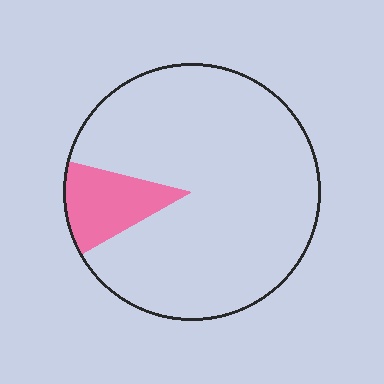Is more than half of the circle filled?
No.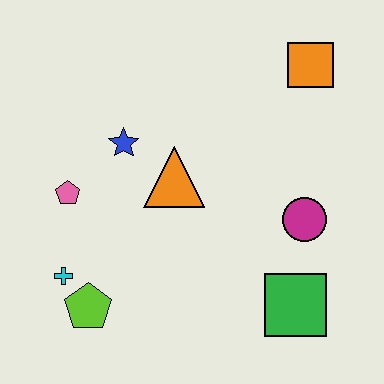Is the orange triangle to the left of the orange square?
Yes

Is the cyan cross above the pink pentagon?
No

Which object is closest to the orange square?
The magenta circle is closest to the orange square.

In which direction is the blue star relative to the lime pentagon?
The blue star is above the lime pentagon.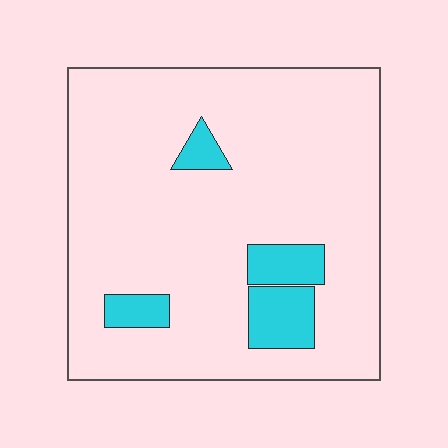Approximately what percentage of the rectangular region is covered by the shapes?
Approximately 10%.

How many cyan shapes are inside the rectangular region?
4.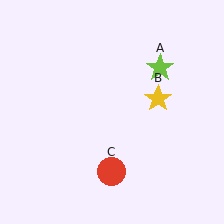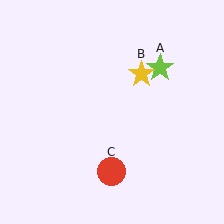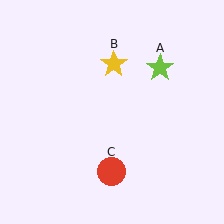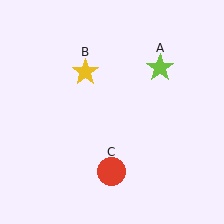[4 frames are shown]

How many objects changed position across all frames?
1 object changed position: yellow star (object B).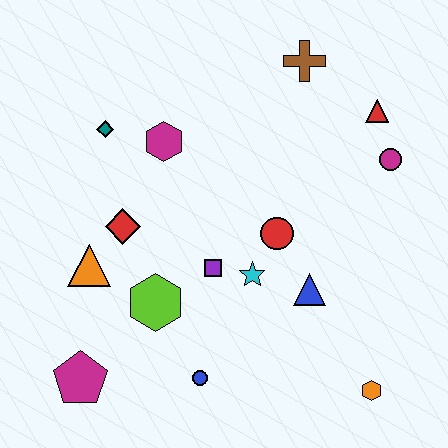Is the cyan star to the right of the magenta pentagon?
Yes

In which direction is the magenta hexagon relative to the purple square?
The magenta hexagon is above the purple square.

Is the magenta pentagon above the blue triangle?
No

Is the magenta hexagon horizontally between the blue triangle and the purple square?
No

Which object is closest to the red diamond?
The orange triangle is closest to the red diamond.